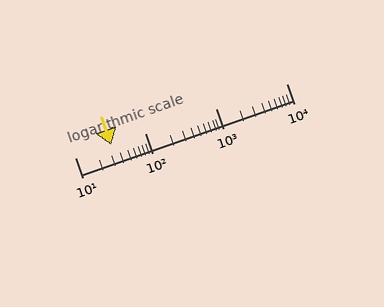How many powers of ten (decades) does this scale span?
The scale spans 3 decades, from 10 to 10000.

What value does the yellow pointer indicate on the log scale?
The pointer indicates approximately 33.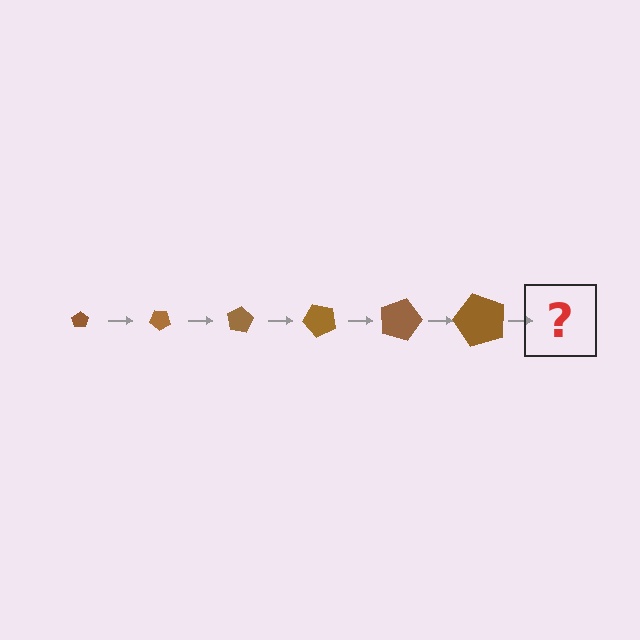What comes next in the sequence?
The next element should be a pentagon, larger than the previous one and rotated 240 degrees from the start.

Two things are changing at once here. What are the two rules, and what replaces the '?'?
The two rules are that the pentagon grows larger each step and it rotates 40 degrees each step. The '?' should be a pentagon, larger than the previous one and rotated 240 degrees from the start.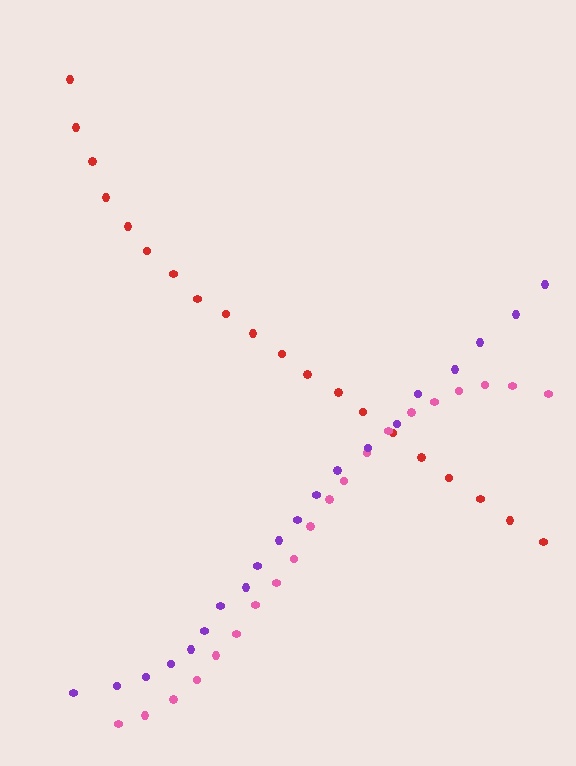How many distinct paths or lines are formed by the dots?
There are 3 distinct paths.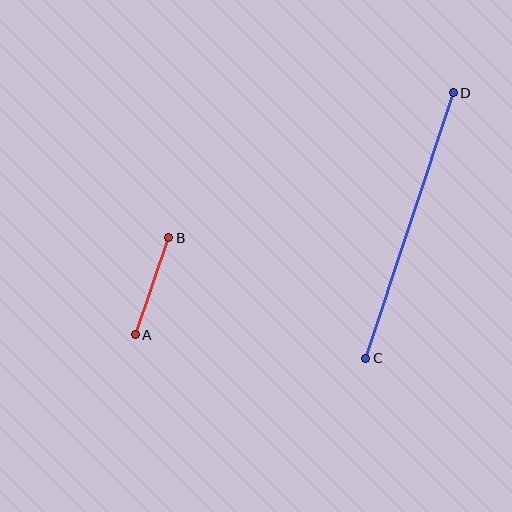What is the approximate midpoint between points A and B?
The midpoint is at approximately (152, 286) pixels.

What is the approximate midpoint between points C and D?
The midpoint is at approximately (410, 225) pixels.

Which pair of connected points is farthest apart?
Points C and D are farthest apart.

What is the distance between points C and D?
The distance is approximately 280 pixels.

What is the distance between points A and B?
The distance is approximately 102 pixels.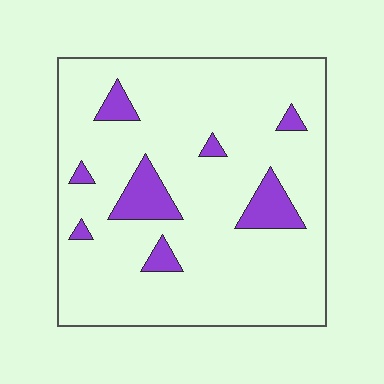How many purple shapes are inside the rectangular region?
8.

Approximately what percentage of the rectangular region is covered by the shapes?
Approximately 10%.